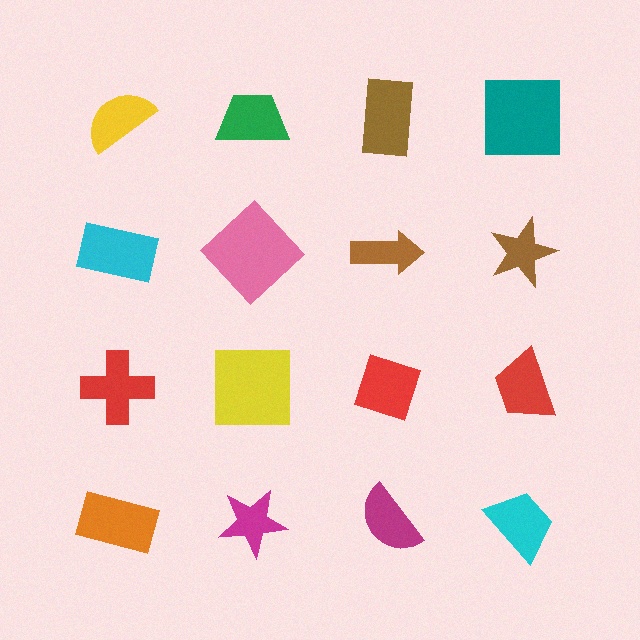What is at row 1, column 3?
A brown rectangle.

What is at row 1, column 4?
A teal square.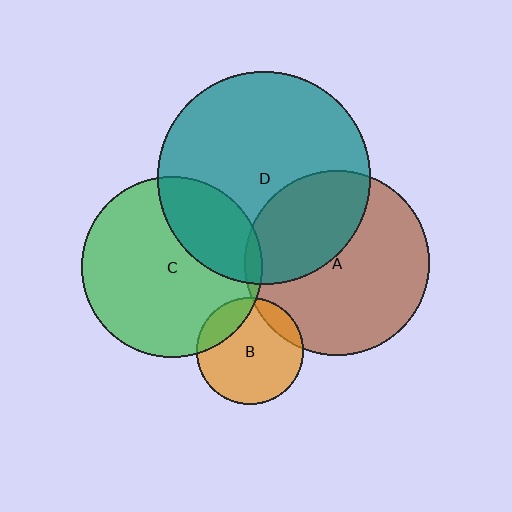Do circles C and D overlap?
Yes.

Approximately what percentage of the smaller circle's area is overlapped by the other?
Approximately 30%.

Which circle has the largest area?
Circle D (teal).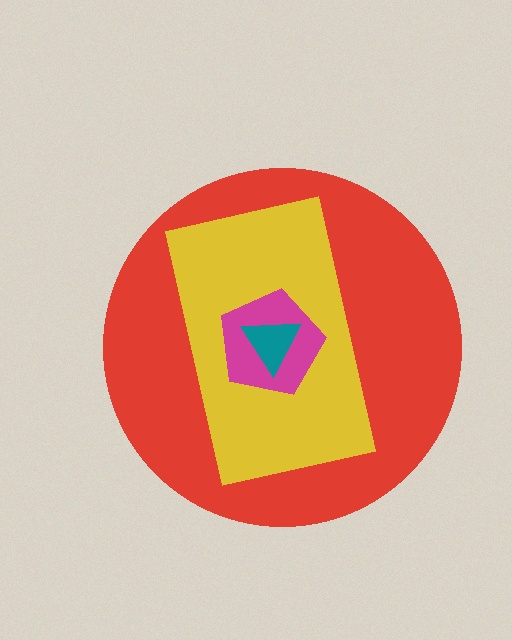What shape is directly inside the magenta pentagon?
The teal triangle.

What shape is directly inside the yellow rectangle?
The magenta pentagon.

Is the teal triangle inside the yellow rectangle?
Yes.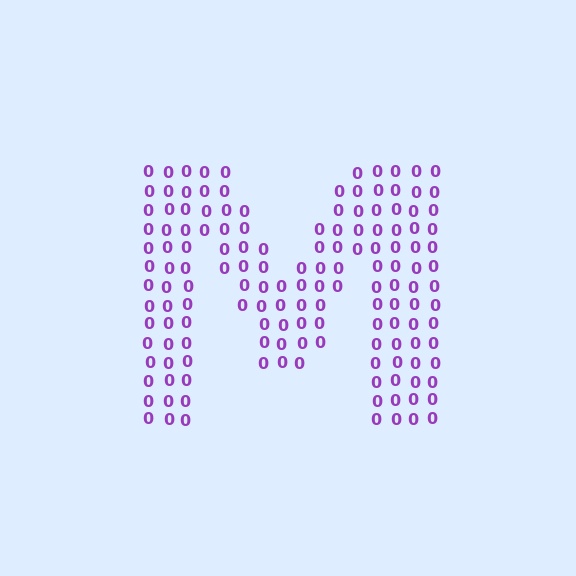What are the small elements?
The small elements are digit 0's.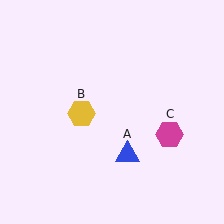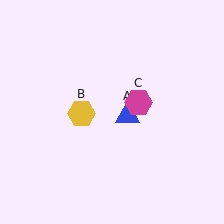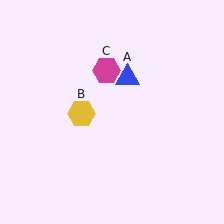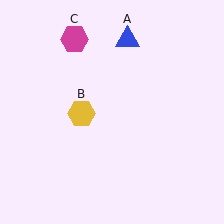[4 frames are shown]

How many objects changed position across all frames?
2 objects changed position: blue triangle (object A), magenta hexagon (object C).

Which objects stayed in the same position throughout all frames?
Yellow hexagon (object B) remained stationary.